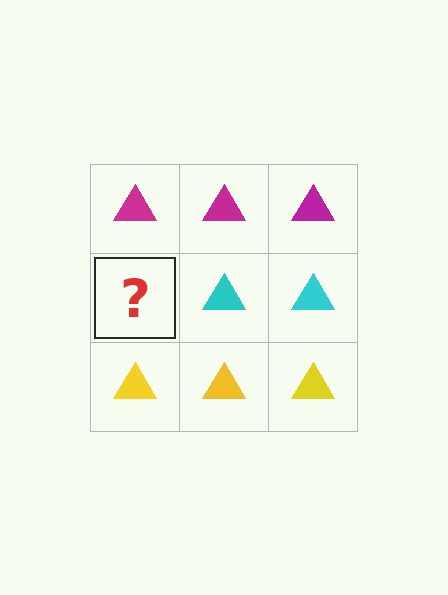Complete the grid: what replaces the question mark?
The question mark should be replaced with a cyan triangle.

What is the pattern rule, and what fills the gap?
The rule is that each row has a consistent color. The gap should be filled with a cyan triangle.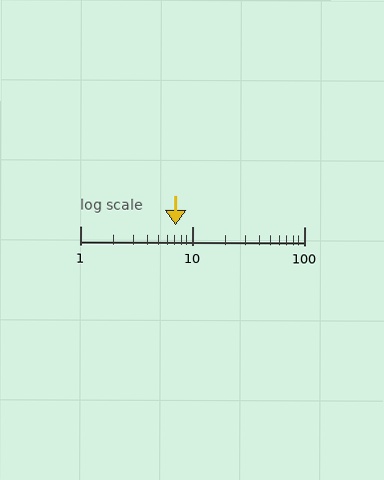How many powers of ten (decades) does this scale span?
The scale spans 2 decades, from 1 to 100.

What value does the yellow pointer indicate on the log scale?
The pointer indicates approximately 7.1.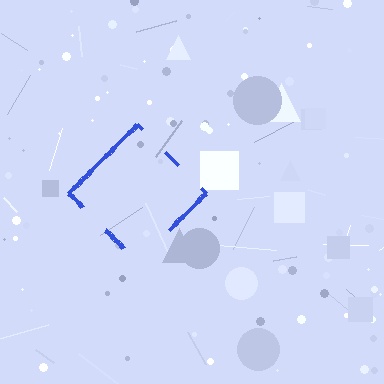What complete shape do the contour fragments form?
The contour fragments form a diamond.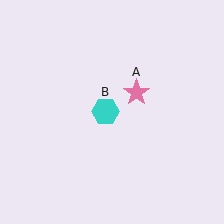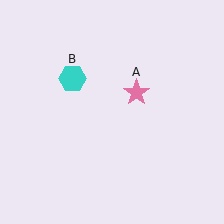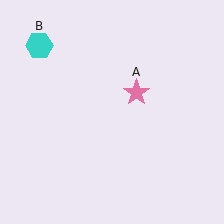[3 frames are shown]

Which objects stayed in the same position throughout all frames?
Pink star (object A) remained stationary.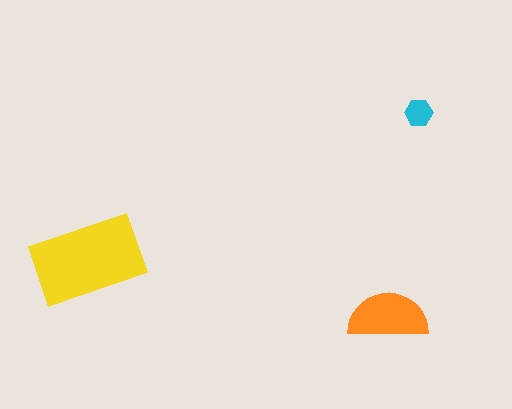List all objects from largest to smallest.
The yellow rectangle, the orange semicircle, the cyan hexagon.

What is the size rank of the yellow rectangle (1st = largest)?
1st.